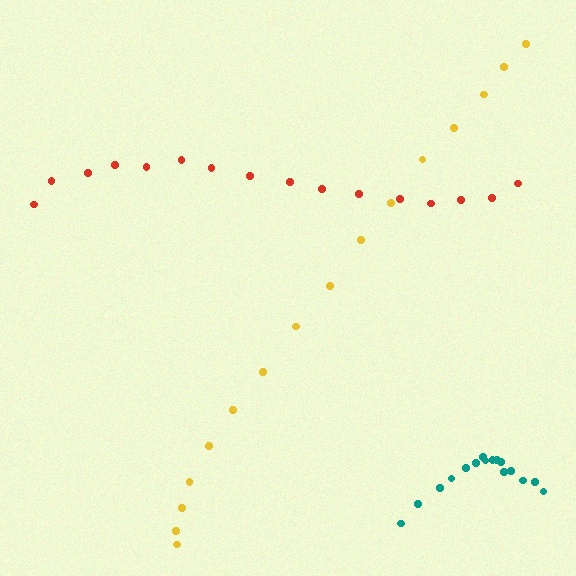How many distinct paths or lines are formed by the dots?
There are 3 distinct paths.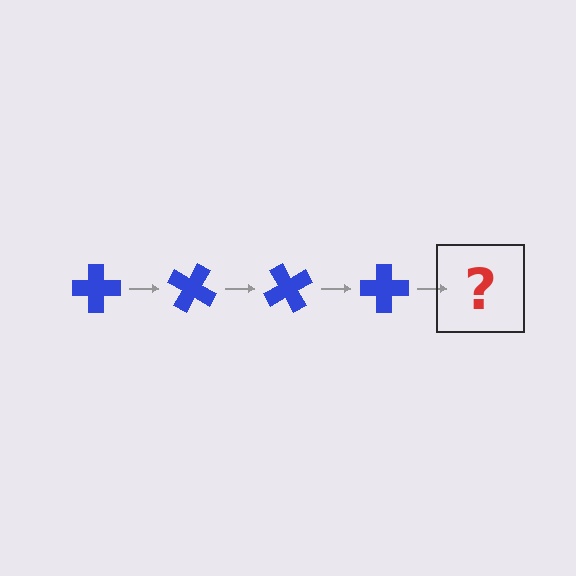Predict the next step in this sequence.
The next step is a blue cross rotated 120 degrees.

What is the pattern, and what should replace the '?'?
The pattern is that the cross rotates 30 degrees each step. The '?' should be a blue cross rotated 120 degrees.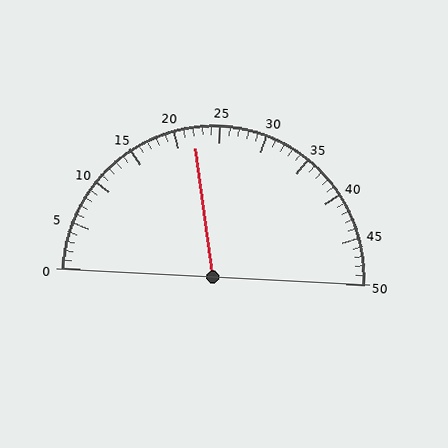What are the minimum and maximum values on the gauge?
The gauge ranges from 0 to 50.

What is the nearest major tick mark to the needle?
The nearest major tick mark is 20.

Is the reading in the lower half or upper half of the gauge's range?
The reading is in the lower half of the range (0 to 50).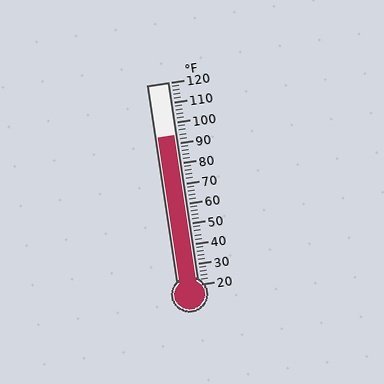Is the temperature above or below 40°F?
The temperature is above 40°F.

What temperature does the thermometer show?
The thermometer shows approximately 94°F.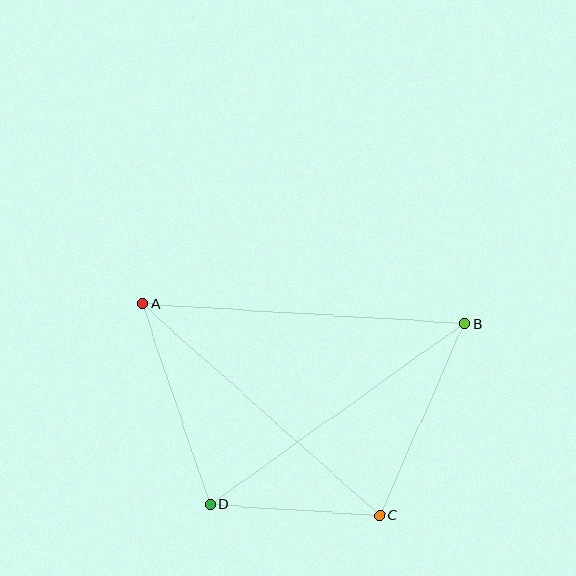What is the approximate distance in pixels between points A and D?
The distance between A and D is approximately 211 pixels.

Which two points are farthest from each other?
Points A and B are farthest from each other.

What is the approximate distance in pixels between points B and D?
The distance between B and D is approximately 312 pixels.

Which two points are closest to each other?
Points C and D are closest to each other.